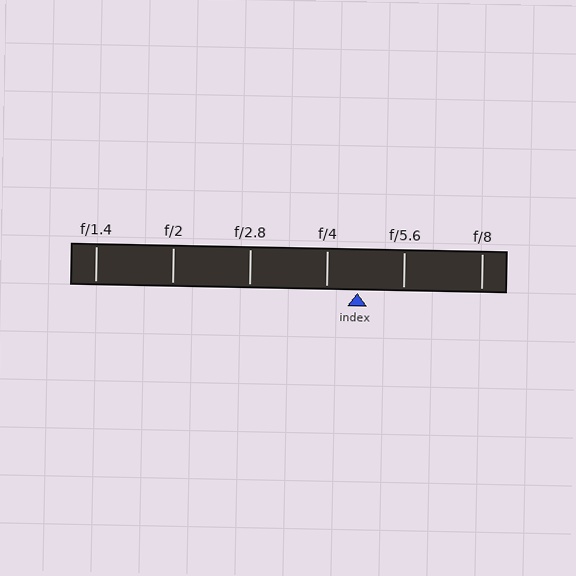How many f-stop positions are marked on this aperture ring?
There are 6 f-stop positions marked.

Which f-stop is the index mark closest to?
The index mark is closest to f/4.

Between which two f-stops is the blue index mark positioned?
The index mark is between f/4 and f/5.6.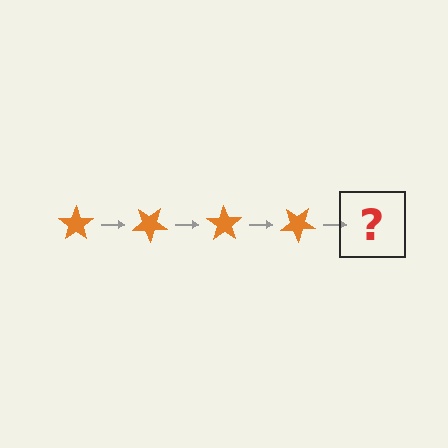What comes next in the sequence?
The next element should be an orange star rotated 140 degrees.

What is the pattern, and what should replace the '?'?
The pattern is that the star rotates 35 degrees each step. The '?' should be an orange star rotated 140 degrees.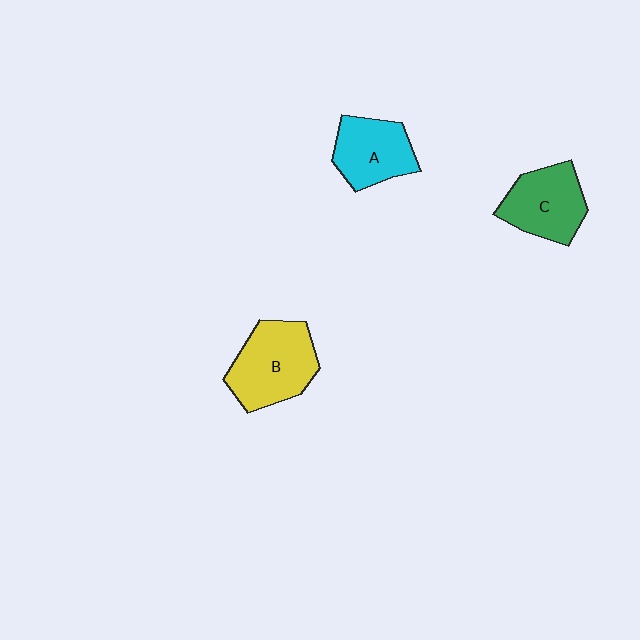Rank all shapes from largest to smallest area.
From largest to smallest: B (yellow), C (green), A (cyan).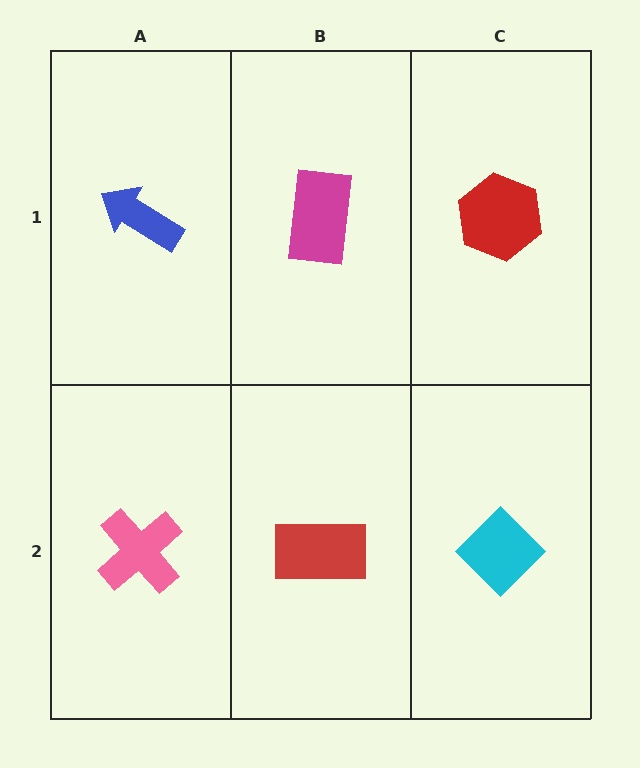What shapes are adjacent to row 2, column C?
A red hexagon (row 1, column C), a red rectangle (row 2, column B).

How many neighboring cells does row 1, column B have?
3.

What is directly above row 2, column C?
A red hexagon.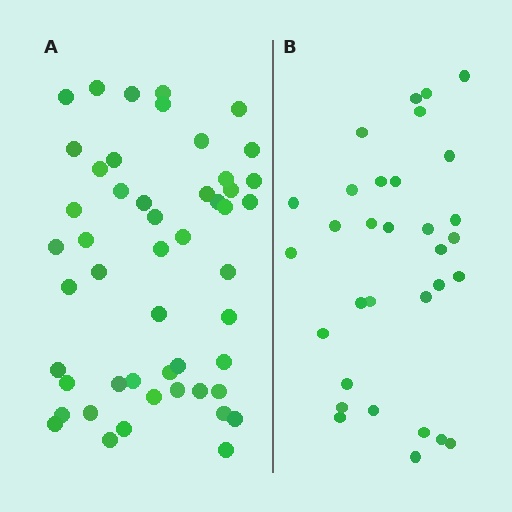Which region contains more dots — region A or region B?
Region A (the left region) has more dots.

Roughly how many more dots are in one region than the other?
Region A has approximately 20 more dots than region B.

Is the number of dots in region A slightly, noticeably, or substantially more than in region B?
Region A has substantially more. The ratio is roughly 1.6 to 1.